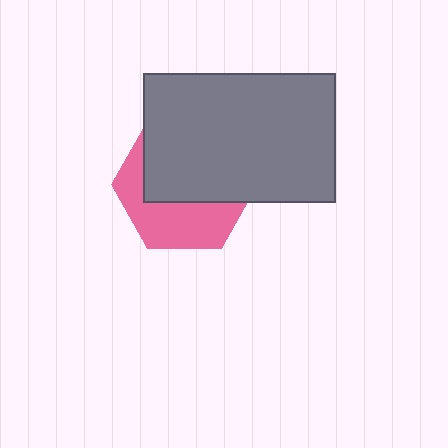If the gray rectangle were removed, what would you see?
You would see the complete pink hexagon.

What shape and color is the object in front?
The object in front is a gray rectangle.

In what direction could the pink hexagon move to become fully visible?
The pink hexagon could move down. That would shift it out from behind the gray rectangle entirely.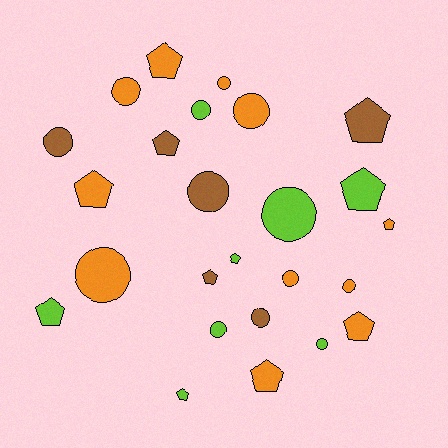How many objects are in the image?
There are 25 objects.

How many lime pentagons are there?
There are 4 lime pentagons.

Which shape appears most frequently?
Circle, with 13 objects.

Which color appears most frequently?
Orange, with 11 objects.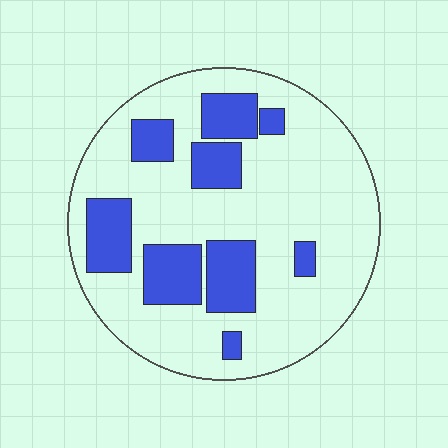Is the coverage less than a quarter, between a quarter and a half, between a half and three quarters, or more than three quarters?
Between a quarter and a half.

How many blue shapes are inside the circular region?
9.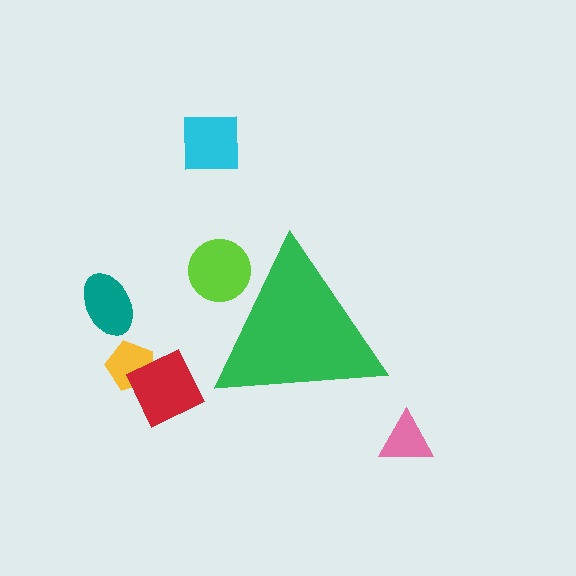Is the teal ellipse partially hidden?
No, the teal ellipse is fully visible.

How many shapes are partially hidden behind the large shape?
1 shape is partially hidden.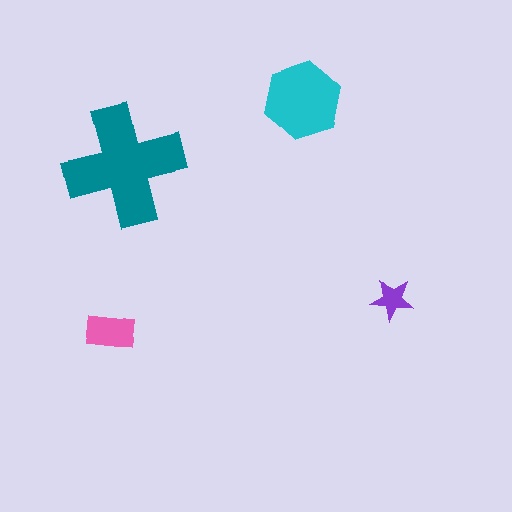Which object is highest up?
The cyan hexagon is topmost.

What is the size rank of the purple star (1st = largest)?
4th.